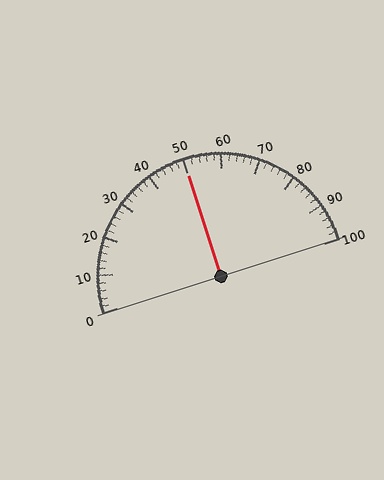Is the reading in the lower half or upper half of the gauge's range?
The reading is in the upper half of the range (0 to 100).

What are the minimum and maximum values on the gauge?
The gauge ranges from 0 to 100.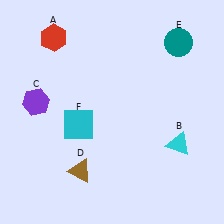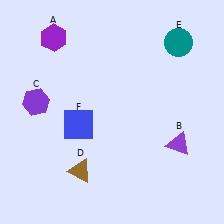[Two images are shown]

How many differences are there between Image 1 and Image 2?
There are 3 differences between the two images.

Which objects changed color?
A changed from red to purple. B changed from cyan to purple. F changed from cyan to blue.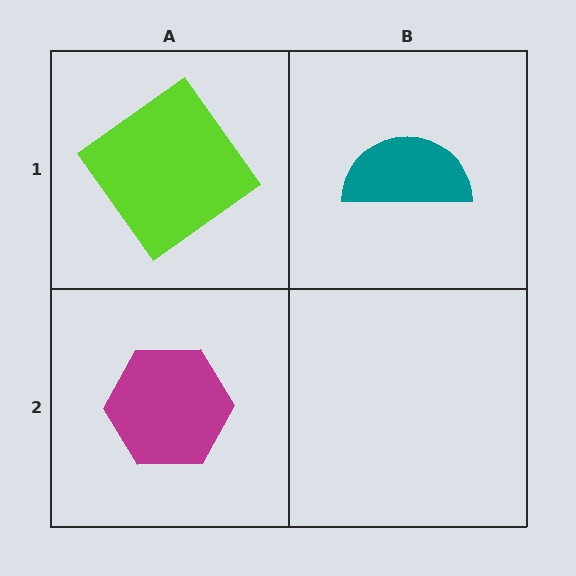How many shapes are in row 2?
1 shape.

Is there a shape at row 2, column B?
No, that cell is empty.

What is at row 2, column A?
A magenta hexagon.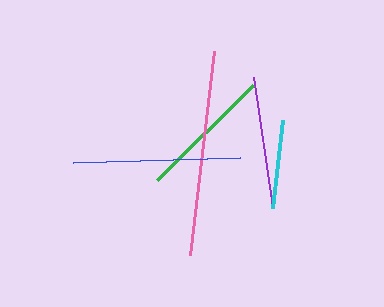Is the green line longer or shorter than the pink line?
The pink line is longer than the green line.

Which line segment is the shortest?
The cyan line is the shortest at approximately 89 pixels.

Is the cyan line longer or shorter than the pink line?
The pink line is longer than the cyan line.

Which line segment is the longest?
The pink line is the longest at approximately 206 pixels.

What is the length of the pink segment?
The pink segment is approximately 206 pixels long.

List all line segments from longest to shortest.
From longest to shortest: pink, blue, green, purple, cyan.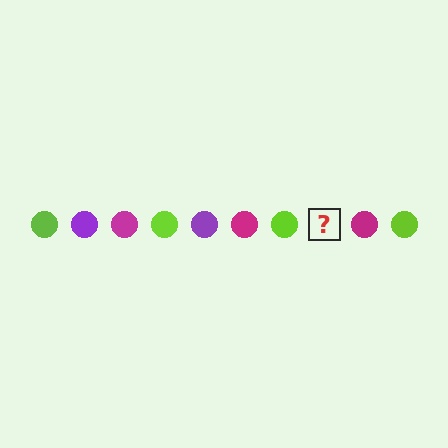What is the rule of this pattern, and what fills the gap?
The rule is that the pattern cycles through lime, purple, magenta circles. The gap should be filled with a purple circle.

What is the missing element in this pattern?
The missing element is a purple circle.